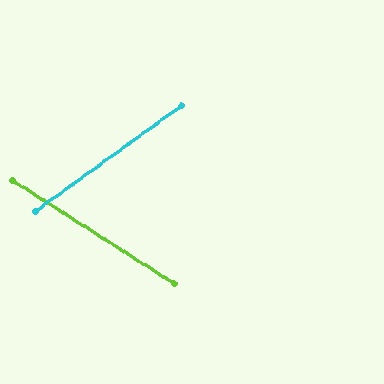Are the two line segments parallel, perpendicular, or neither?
Neither parallel nor perpendicular — they differ by about 68°.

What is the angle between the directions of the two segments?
Approximately 68 degrees.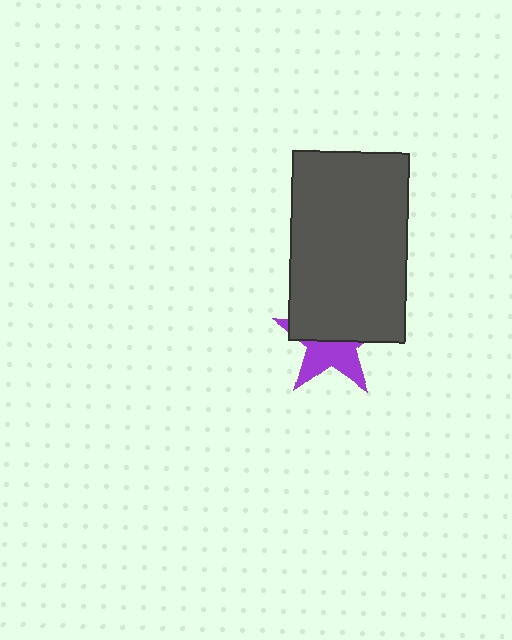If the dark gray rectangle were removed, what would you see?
You would see the complete purple star.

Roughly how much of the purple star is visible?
About half of it is visible (roughly 46%).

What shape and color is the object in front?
The object in front is a dark gray rectangle.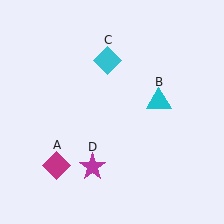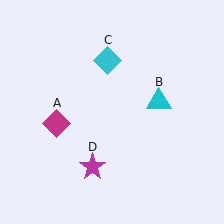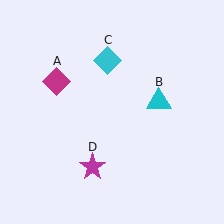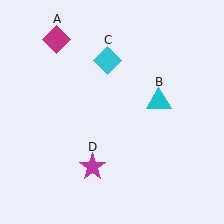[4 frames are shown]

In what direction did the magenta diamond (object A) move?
The magenta diamond (object A) moved up.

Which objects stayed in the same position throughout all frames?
Cyan triangle (object B) and cyan diamond (object C) and magenta star (object D) remained stationary.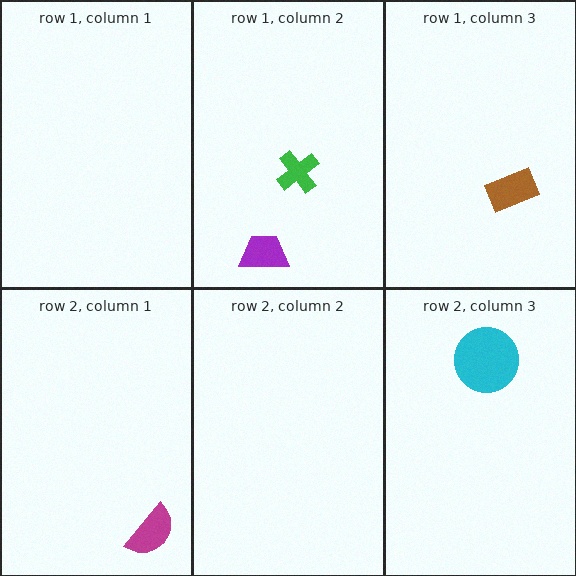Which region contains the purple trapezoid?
The row 1, column 2 region.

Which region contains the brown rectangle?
The row 1, column 3 region.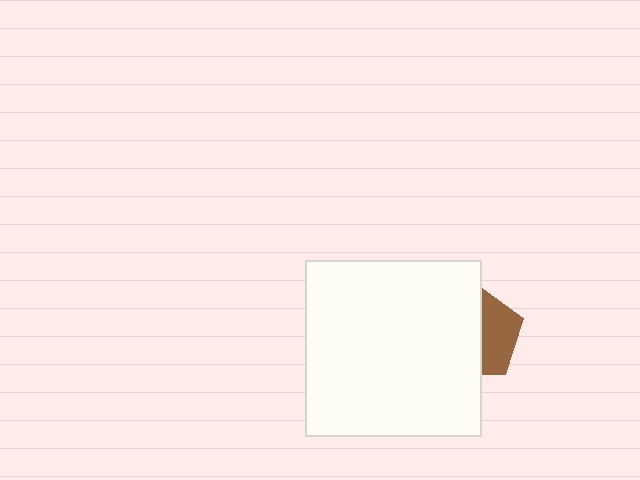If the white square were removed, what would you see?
You would see the complete brown pentagon.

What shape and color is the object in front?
The object in front is a white square.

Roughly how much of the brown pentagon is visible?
A small part of it is visible (roughly 41%).